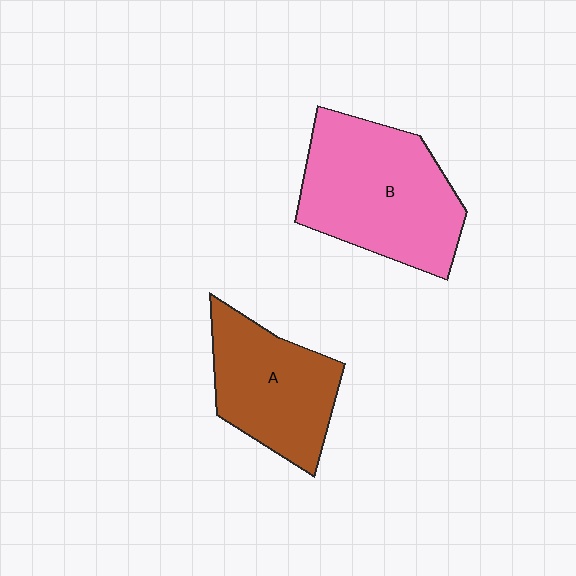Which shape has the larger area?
Shape B (pink).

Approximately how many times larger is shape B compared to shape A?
Approximately 1.3 times.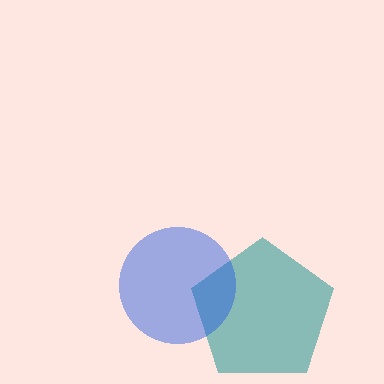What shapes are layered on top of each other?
The layered shapes are: a teal pentagon, a blue circle.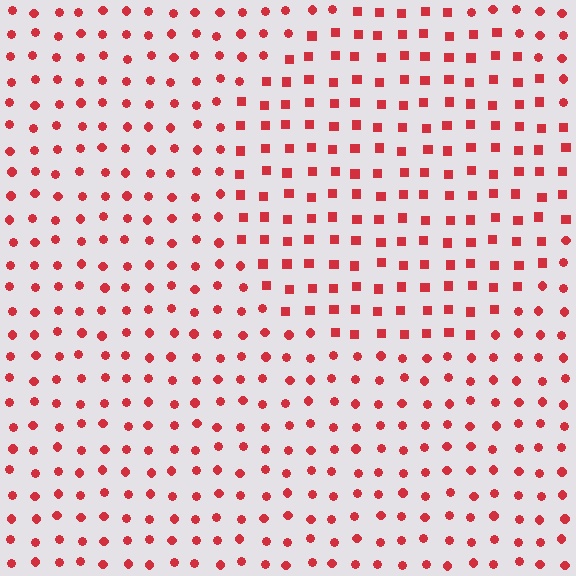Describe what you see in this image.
The image is filled with small red elements arranged in a uniform grid. A circle-shaped region contains squares, while the surrounding area contains circles. The boundary is defined purely by the change in element shape.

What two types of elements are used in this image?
The image uses squares inside the circle region and circles outside it.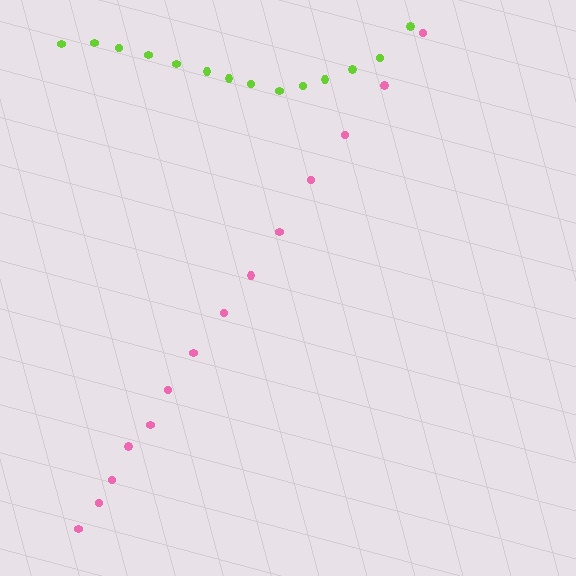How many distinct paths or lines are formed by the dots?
There are 2 distinct paths.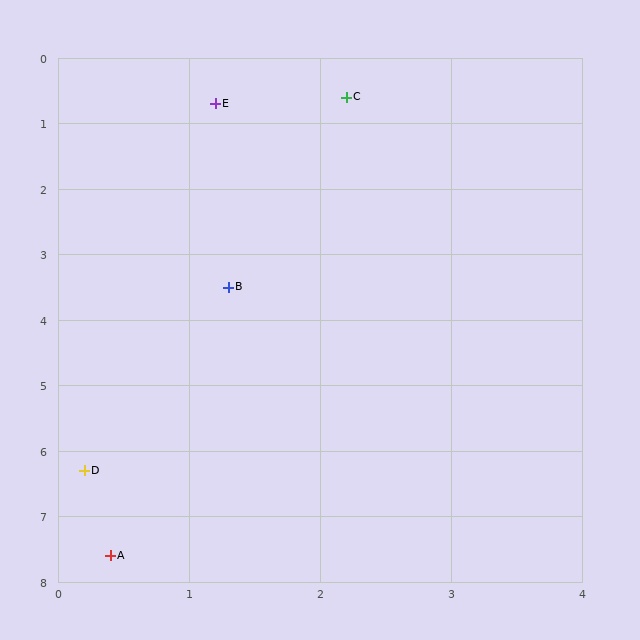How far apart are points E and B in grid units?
Points E and B are about 2.8 grid units apart.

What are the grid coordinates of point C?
Point C is at approximately (2.2, 0.6).